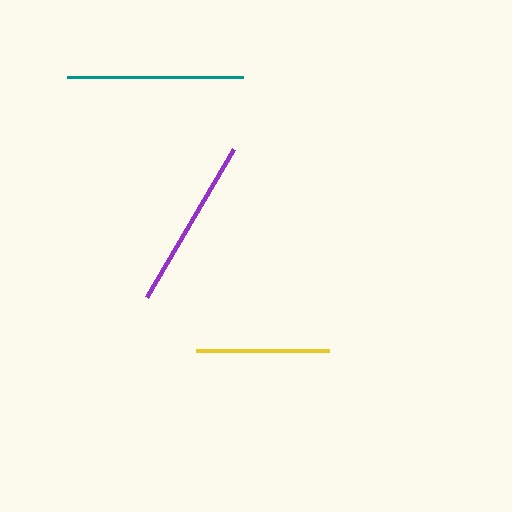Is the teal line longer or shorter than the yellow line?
The teal line is longer than the yellow line.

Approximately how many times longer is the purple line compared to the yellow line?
The purple line is approximately 1.3 times the length of the yellow line.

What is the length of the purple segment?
The purple segment is approximately 171 pixels long.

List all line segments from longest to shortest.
From longest to shortest: teal, purple, yellow.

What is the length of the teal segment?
The teal segment is approximately 176 pixels long.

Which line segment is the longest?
The teal line is the longest at approximately 176 pixels.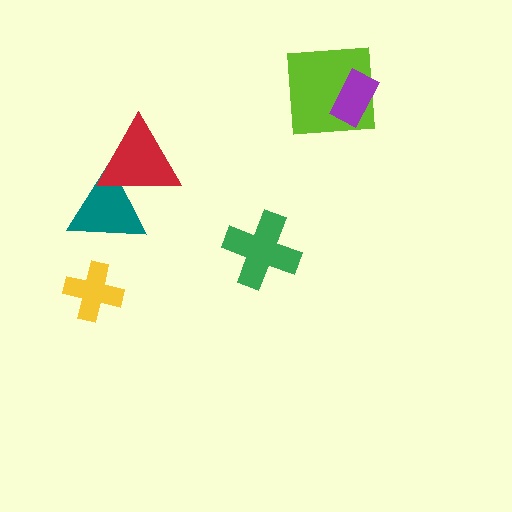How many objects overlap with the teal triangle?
1 object overlaps with the teal triangle.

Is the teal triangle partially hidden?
Yes, it is partially covered by another shape.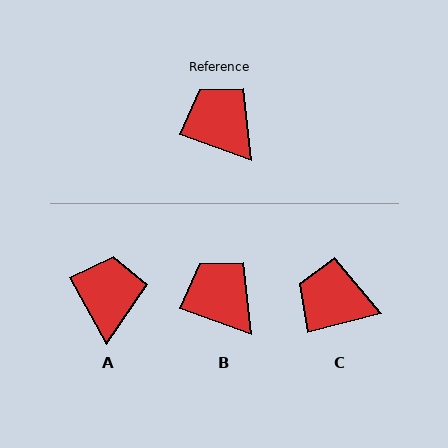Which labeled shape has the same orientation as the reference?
B.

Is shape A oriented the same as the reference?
No, it is off by about 40 degrees.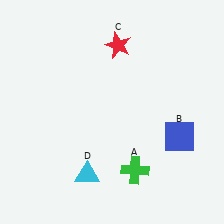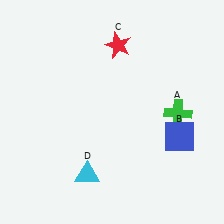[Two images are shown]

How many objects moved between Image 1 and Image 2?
1 object moved between the two images.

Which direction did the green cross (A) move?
The green cross (A) moved up.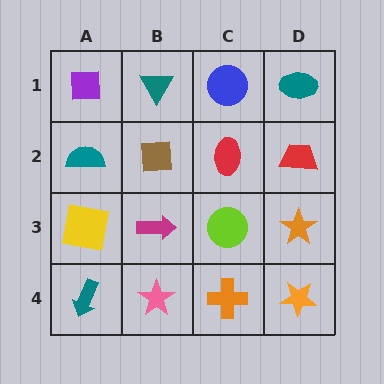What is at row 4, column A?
A teal arrow.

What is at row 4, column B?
A pink star.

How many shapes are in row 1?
4 shapes.